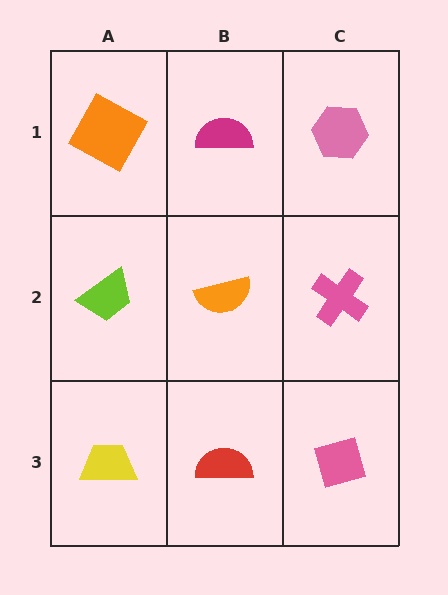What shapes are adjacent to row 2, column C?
A pink hexagon (row 1, column C), a pink diamond (row 3, column C), an orange semicircle (row 2, column B).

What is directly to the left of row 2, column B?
A lime trapezoid.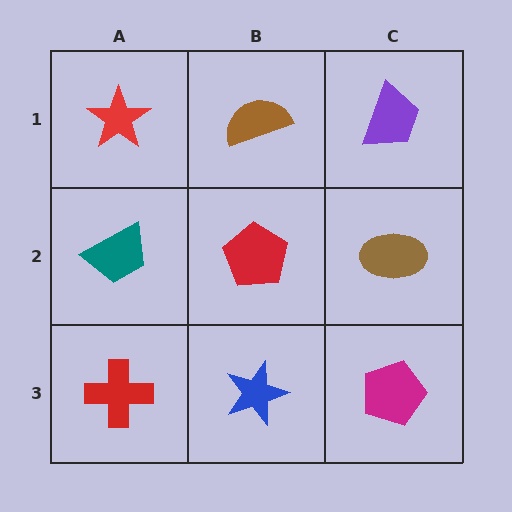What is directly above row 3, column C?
A brown ellipse.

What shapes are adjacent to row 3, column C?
A brown ellipse (row 2, column C), a blue star (row 3, column B).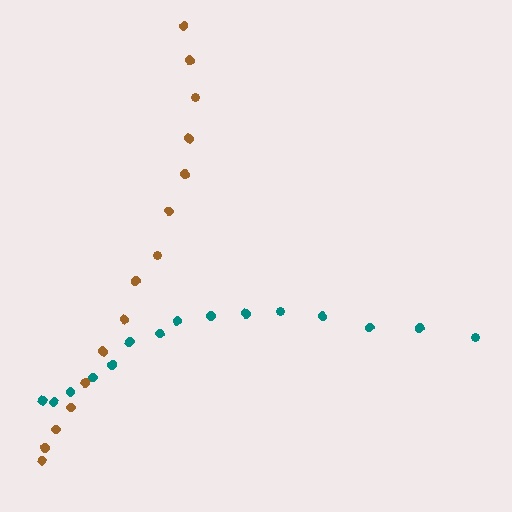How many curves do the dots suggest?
There are 2 distinct paths.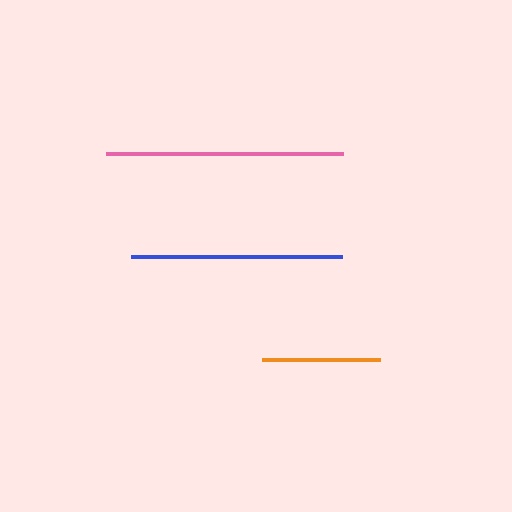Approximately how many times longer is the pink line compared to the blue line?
The pink line is approximately 1.1 times the length of the blue line.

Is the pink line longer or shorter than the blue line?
The pink line is longer than the blue line.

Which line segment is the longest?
The pink line is the longest at approximately 238 pixels.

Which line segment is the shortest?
The orange line is the shortest at approximately 118 pixels.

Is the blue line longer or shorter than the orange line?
The blue line is longer than the orange line.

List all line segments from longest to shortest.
From longest to shortest: pink, blue, orange.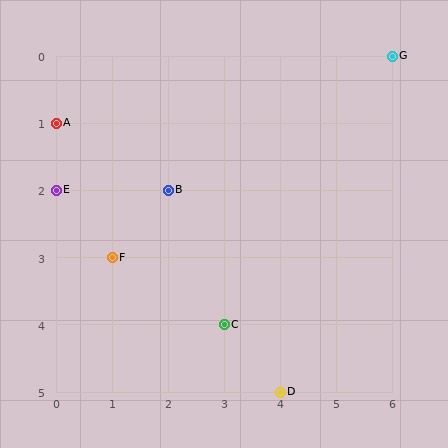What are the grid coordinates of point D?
Point D is at grid coordinates (4, 5).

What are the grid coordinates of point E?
Point E is at grid coordinates (0, 2).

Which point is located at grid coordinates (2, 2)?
Point B is at (2, 2).